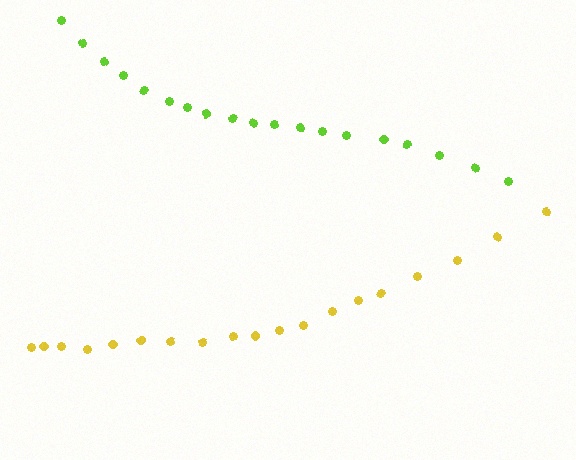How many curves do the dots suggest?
There are 2 distinct paths.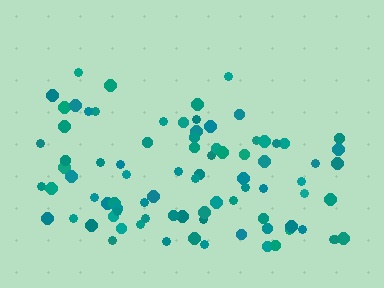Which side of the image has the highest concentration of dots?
The bottom.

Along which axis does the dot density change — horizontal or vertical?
Vertical.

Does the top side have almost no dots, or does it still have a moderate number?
Still a moderate number, just noticeably fewer than the bottom.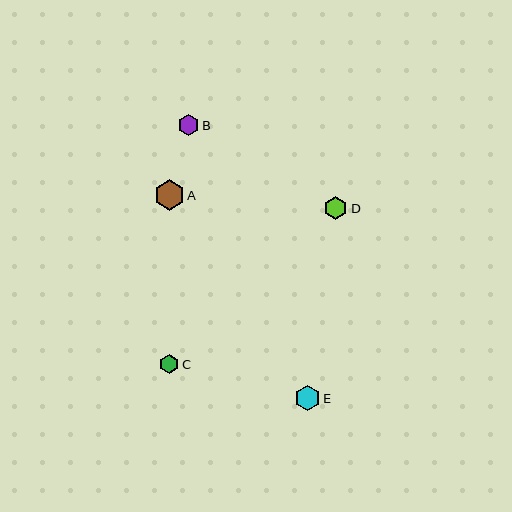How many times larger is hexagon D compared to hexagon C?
Hexagon D is approximately 1.2 times the size of hexagon C.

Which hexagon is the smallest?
Hexagon C is the smallest with a size of approximately 19 pixels.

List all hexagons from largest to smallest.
From largest to smallest: A, E, D, B, C.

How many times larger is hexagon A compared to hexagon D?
Hexagon A is approximately 1.3 times the size of hexagon D.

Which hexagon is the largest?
Hexagon A is the largest with a size of approximately 30 pixels.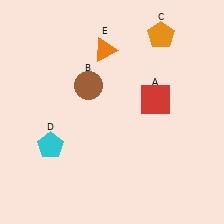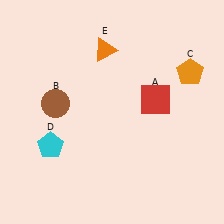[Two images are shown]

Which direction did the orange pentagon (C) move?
The orange pentagon (C) moved down.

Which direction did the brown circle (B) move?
The brown circle (B) moved left.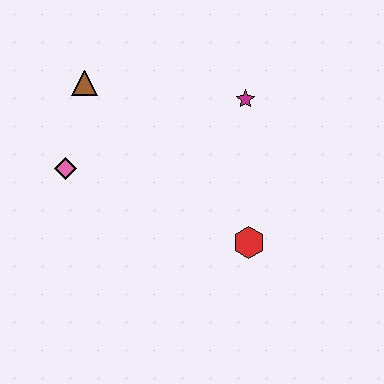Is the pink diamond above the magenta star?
No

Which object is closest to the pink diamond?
The brown triangle is closest to the pink diamond.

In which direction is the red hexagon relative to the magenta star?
The red hexagon is below the magenta star.